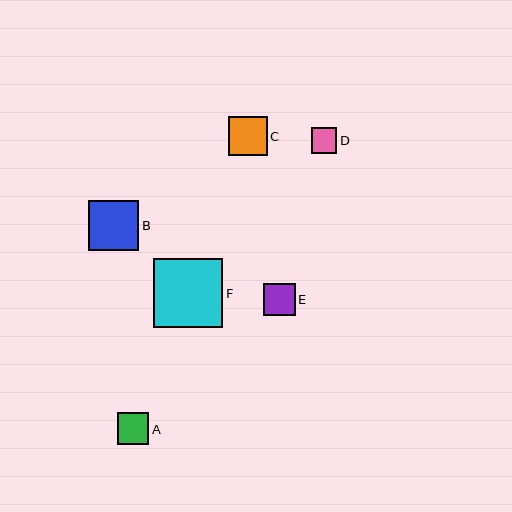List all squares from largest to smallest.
From largest to smallest: F, B, C, E, A, D.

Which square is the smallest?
Square D is the smallest with a size of approximately 26 pixels.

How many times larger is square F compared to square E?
Square F is approximately 2.2 times the size of square E.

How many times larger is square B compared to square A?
Square B is approximately 1.6 times the size of square A.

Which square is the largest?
Square F is the largest with a size of approximately 70 pixels.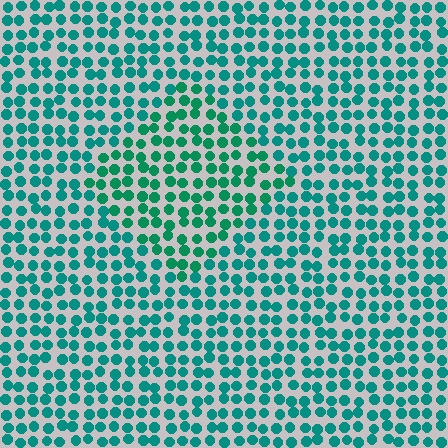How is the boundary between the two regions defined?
The boundary is defined purely by a slight shift in hue (about 19 degrees). Spacing, size, and orientation are identical on both sides.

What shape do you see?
I see a diamond.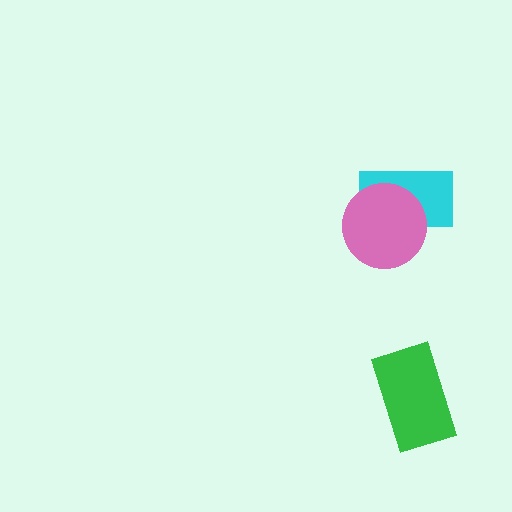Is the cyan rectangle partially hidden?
Yes, it is partially covered by another shape.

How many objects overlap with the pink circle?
1 object overlaps with the pink circle.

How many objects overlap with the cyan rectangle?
1 object overlaps with the cyan rectangle.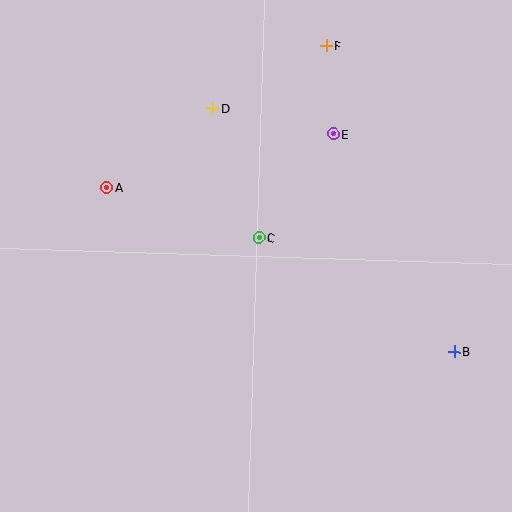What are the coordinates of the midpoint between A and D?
The midpoint between A and D is at (159, 148).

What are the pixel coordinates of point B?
Point B is at (455, 351).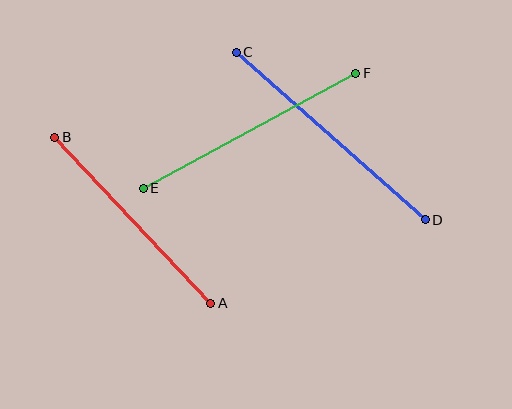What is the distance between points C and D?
The distance is approximately 252 pixels.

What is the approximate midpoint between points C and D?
The midpoint is at approximately (331, 136) pixels.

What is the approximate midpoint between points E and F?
The midpoint is at approximately (249, 131) pixels.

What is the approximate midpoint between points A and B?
The midpoint is at approximately (133, 220) pixels.